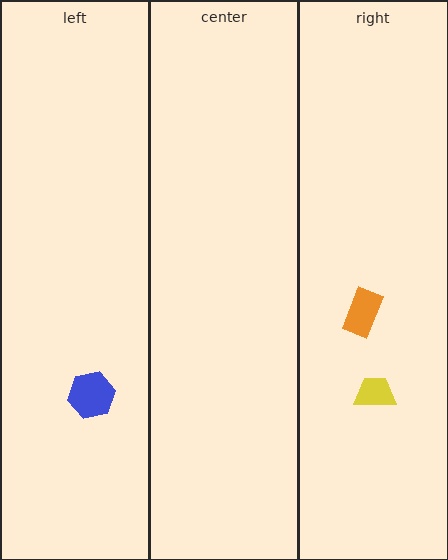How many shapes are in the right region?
2.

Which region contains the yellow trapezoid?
The right region.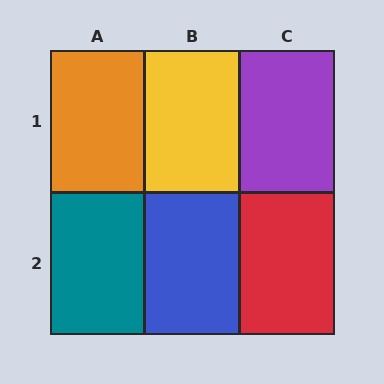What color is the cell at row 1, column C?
Purple.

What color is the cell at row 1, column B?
Yellow.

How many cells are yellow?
1 cell is yellow.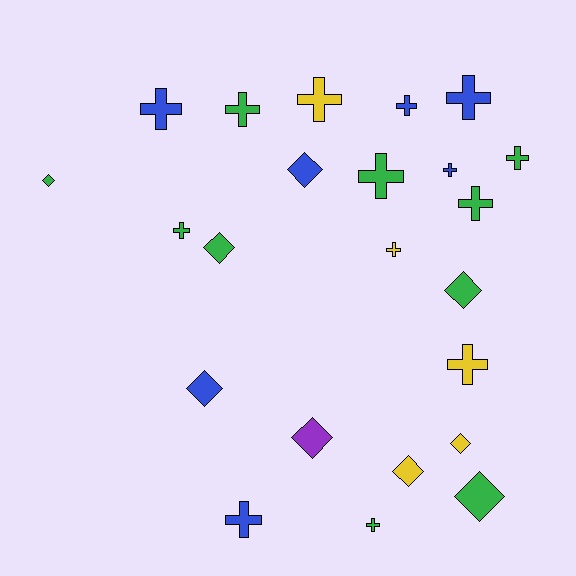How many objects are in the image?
There are 23 objects.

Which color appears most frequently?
Green, with 10 objects.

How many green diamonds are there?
There are 4 green diamonds.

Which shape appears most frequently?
Cross, with 14 objects.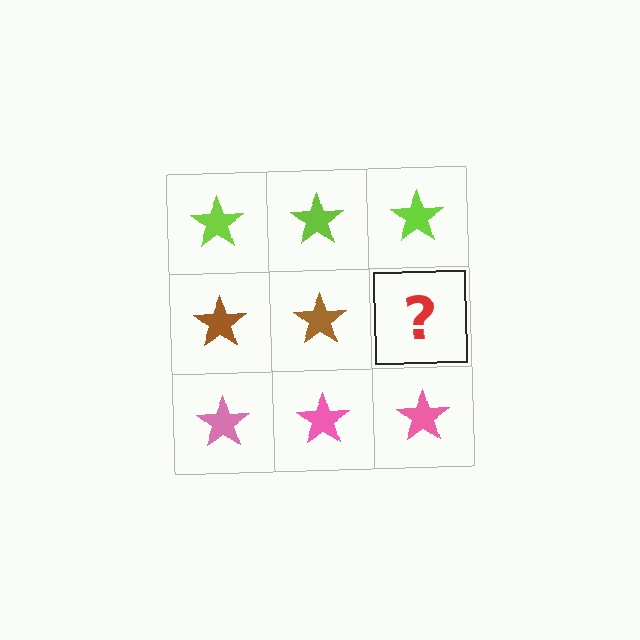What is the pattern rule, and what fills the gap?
The rule is that each row has a consistent color. The gap should be filled with a brown star.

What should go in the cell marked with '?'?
The missing cell should contain a brown star.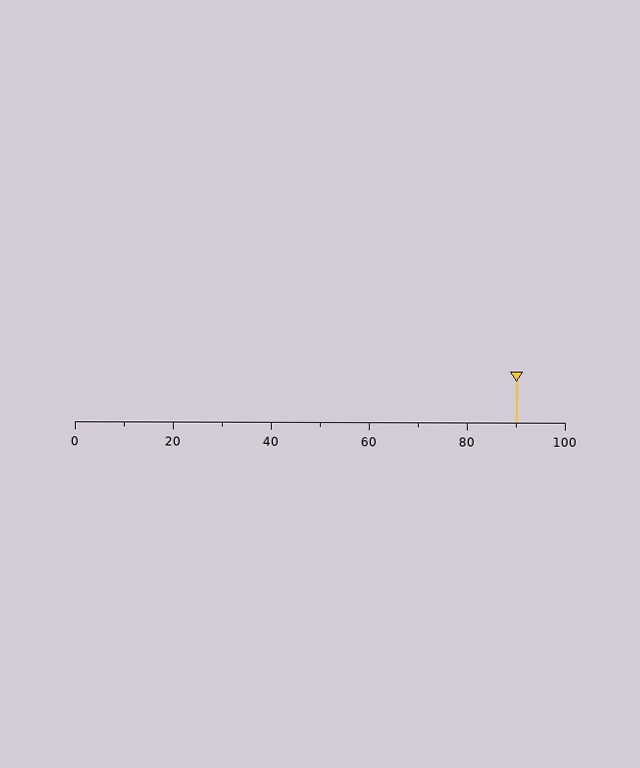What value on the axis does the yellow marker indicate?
The marker indicates approximately 90.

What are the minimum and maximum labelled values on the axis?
The axis runs from 0 to 100.